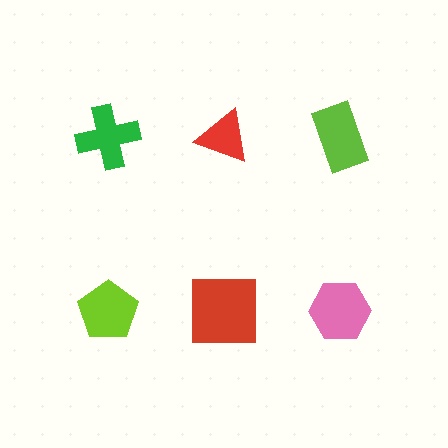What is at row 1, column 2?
A red triangle.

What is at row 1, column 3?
A lime rectangle.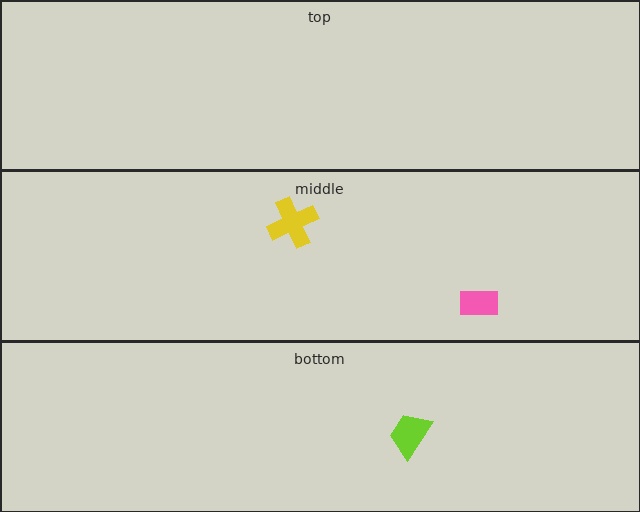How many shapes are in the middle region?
2.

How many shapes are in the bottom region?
1.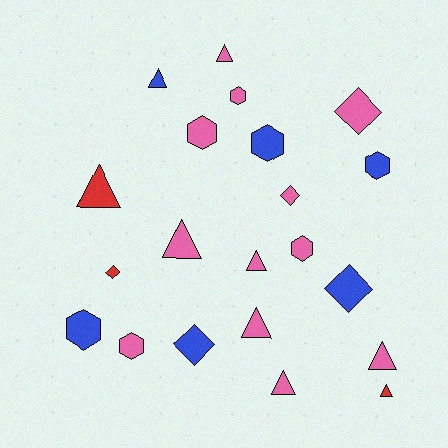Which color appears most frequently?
Pink, with 12 objects.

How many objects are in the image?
There are 21 objects.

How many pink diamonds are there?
There are 2 pink diamonds.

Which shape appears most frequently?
Triangle, with 9 objects.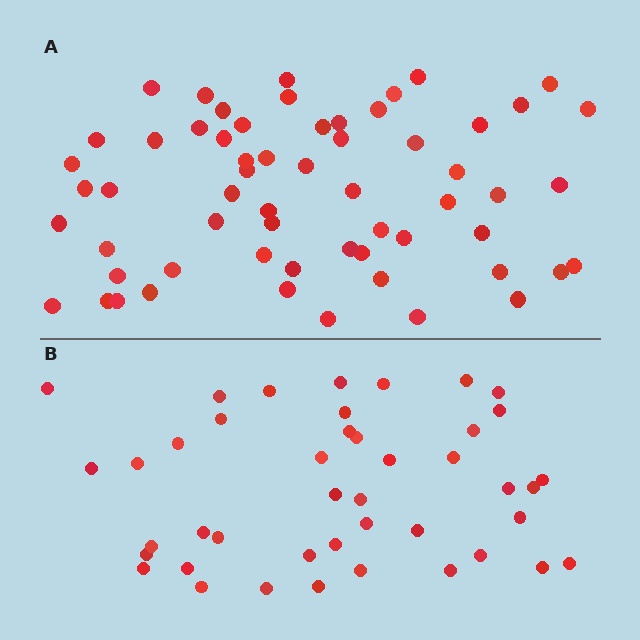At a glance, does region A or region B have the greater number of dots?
Region A (the top region) has more dots.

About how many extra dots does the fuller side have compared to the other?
Region A has approximately 15 more dots than region B.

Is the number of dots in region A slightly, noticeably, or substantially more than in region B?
Region A has noticeably more, but not dramatically so. The ratio is roughly 1.4 to 1.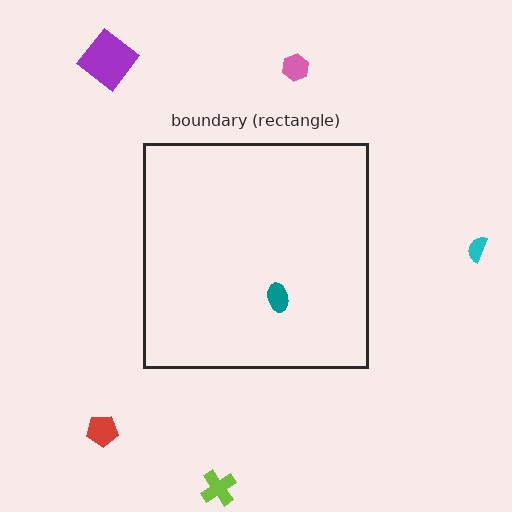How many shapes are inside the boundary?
1 inside, 5 outside.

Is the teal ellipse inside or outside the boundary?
Inside.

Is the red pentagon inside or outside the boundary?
Outside.